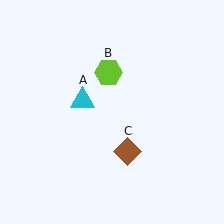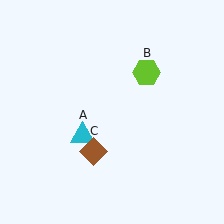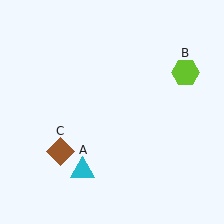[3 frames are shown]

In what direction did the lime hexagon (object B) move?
The lime hexagon (object B) moved right.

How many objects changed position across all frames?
3 objects changed position: cyan triangle (object A), lime hexagon (object B), brown diamond (object C).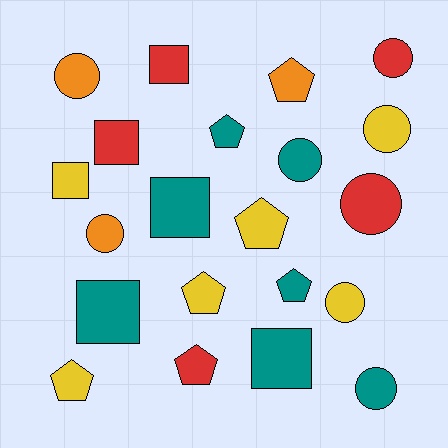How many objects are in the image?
There are 21 objects.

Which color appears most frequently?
Teal, with 7 objects.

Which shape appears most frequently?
Circle, with 8 objects.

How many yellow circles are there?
There are 2 yellow circles.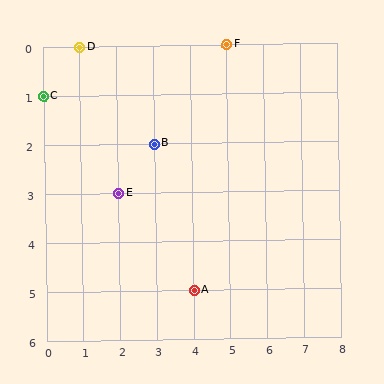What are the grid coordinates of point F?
Point F is at grid coordinates (5, 0).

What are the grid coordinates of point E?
Point E is at grid coordinates (2, 3).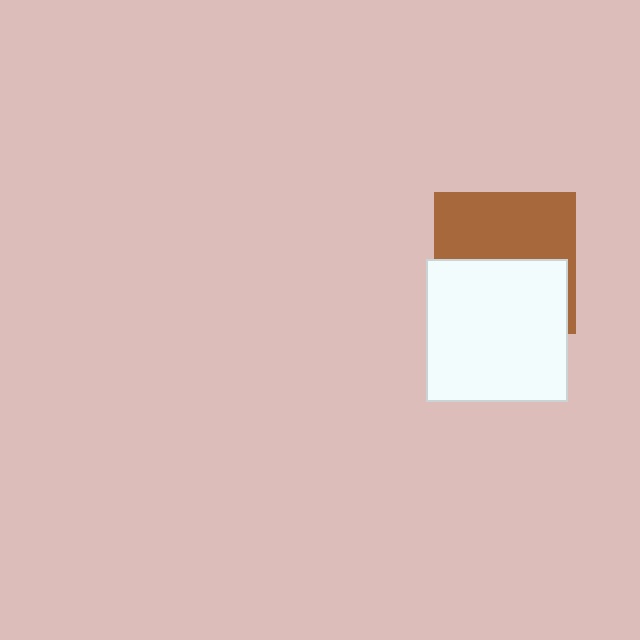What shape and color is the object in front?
The object in front is a white rectangle.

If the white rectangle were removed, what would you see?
You would see the complete brown square.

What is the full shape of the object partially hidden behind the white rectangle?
The partially hidden object is a brown square.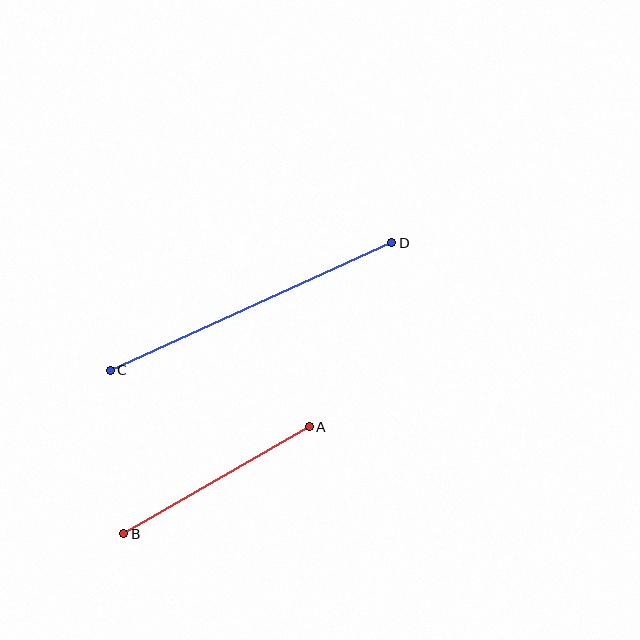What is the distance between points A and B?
The distance is approximately 214 pixels.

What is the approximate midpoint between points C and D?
The midpoint is at approximately (251, 307) pixels.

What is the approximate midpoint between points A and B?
The midpoint is at approximately (216, 480) pixels.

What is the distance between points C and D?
The distance is approximately 309 pixels.